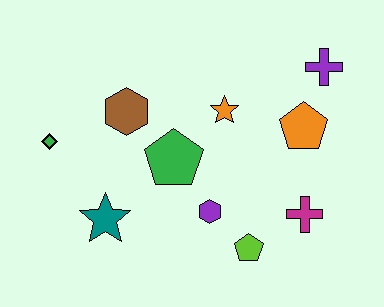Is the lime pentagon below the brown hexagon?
Yes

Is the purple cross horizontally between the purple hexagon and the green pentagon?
No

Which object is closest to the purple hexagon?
The lime pentagon is closest to the purple hexagon.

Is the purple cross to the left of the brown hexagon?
No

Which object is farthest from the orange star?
The green diamond is farthest from the orange star.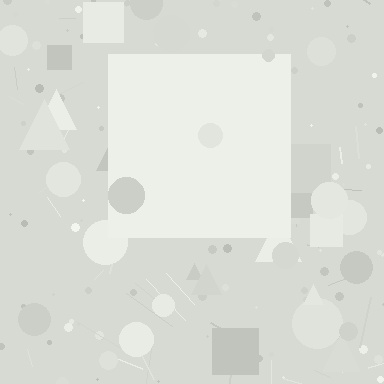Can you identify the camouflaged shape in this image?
The camouflaged shape is a square.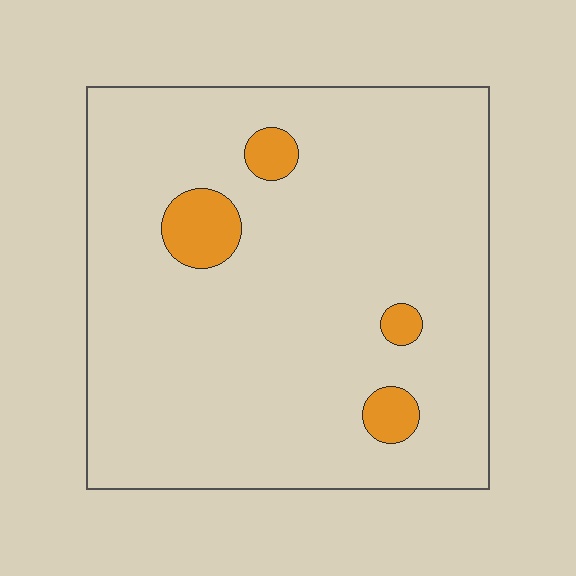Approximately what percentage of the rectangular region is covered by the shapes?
Approximately 5%.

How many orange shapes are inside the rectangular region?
4.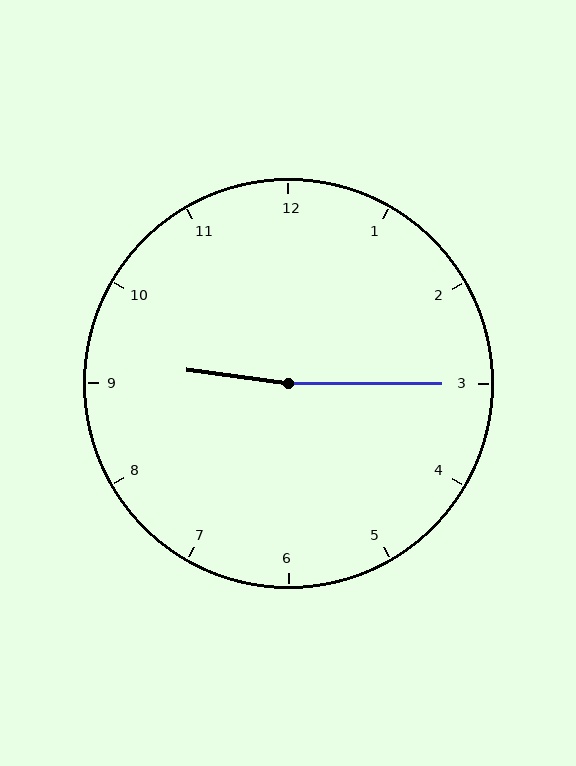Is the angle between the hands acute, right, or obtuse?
It is obtuse.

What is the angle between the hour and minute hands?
Approximately 172 degrees.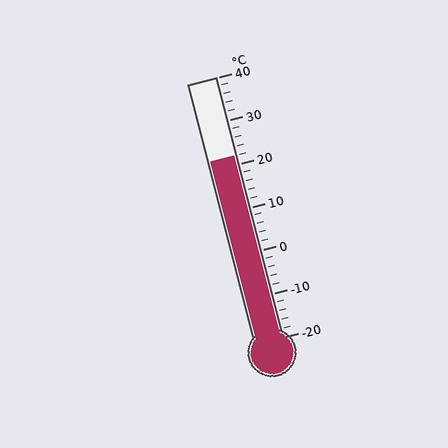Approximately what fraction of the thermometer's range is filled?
The thermometer is filled to approximately 70% of its range.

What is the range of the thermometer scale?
The thermometer scale ranges from -20°C to 40°C.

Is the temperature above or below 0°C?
The temperature is above 0°C.